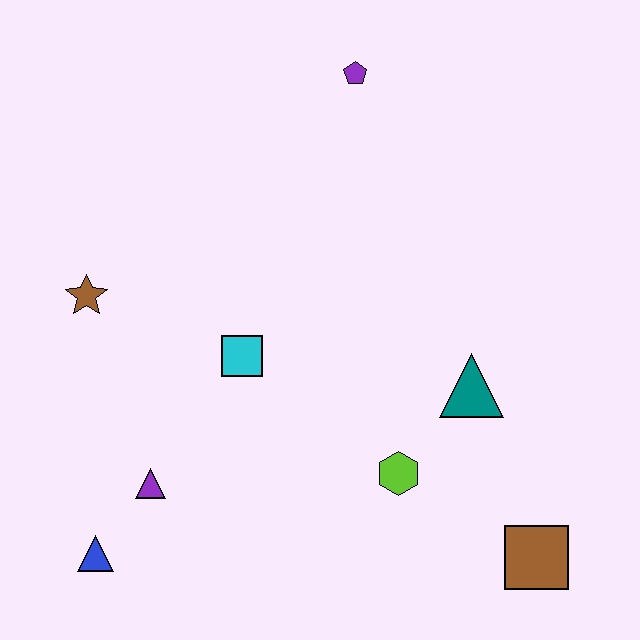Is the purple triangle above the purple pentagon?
No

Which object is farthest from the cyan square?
The brown square is farthest from the cyan square.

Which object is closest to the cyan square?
The purple triangle is closest to the cyan square.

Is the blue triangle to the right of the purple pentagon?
No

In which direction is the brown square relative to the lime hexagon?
The brown square is to the right of the lime hexagon.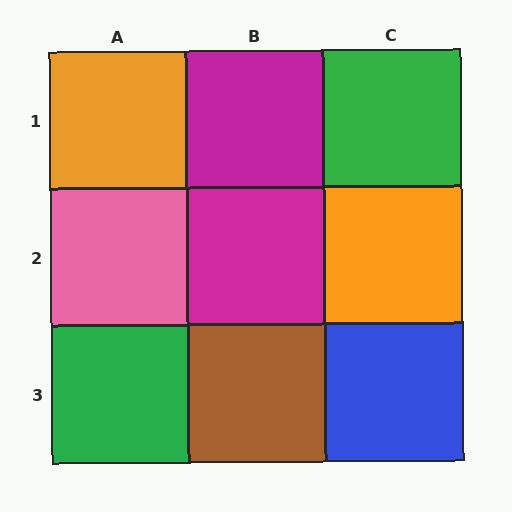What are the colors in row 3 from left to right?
Green, brown, blue.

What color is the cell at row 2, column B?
Magenta.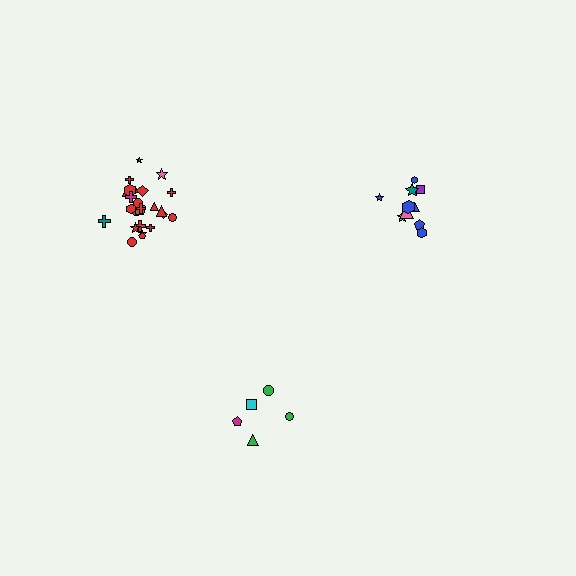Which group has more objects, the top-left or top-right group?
The top-left group.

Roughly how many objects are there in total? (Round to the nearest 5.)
Roughly 40 objects in total.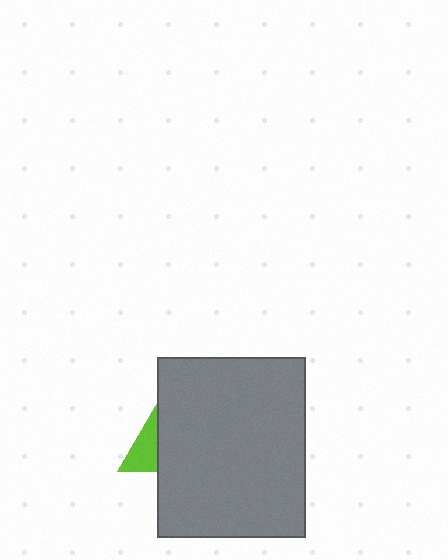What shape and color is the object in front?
The object in front is a gray rectangle.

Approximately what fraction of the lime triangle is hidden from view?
Roughly 67% of the lime triangle is hidden behind the gray rectangle.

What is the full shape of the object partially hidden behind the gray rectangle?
The partially hidden object is a lime triangle.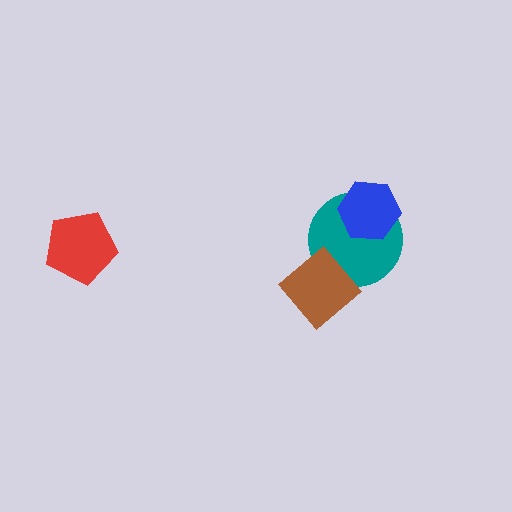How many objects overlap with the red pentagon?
0 objects overlap with the red pentagon.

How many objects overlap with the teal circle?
2 objects overlap with the teal circle.